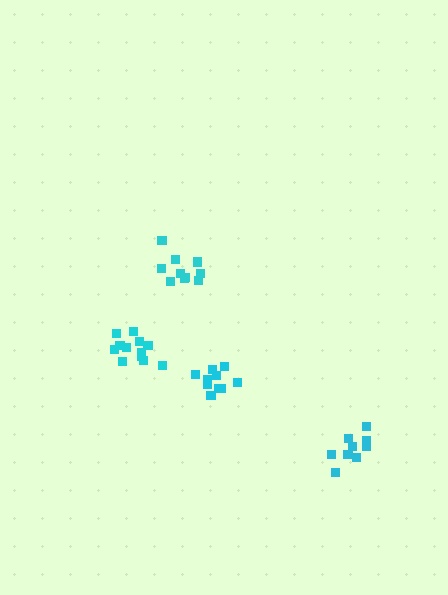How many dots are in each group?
Group 1: 12 dots, Group 2: 9 dots, Group 3: 10 dots, Group 4: 10 dots (41 total).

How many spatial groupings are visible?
There are 4 spatial groupings.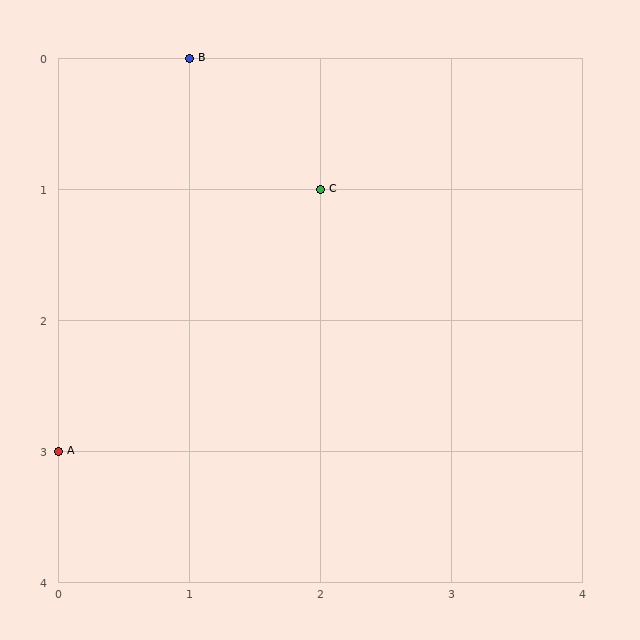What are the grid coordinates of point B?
Point B is at grid coordinates (1, 0).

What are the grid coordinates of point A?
Point A is at grid coordinates (0, 3).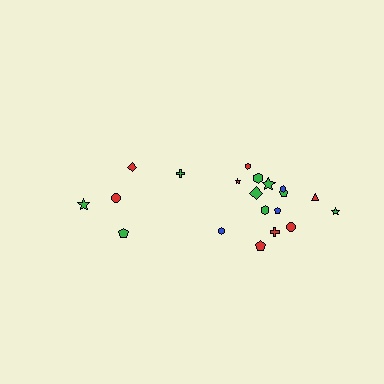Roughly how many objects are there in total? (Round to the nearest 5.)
Roughly 20 objects in total.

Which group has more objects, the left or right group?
The right group.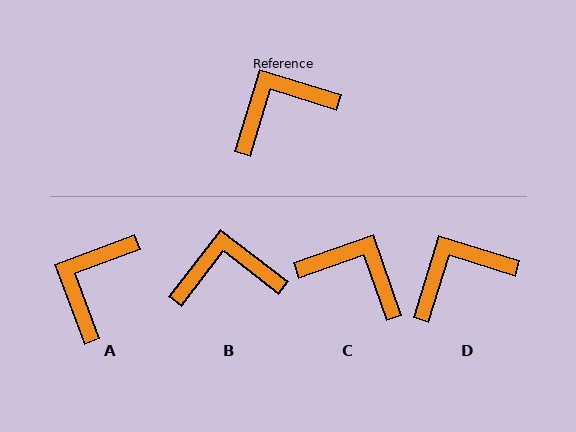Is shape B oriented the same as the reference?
No, it is off by about 21 degrees.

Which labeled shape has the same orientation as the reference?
D.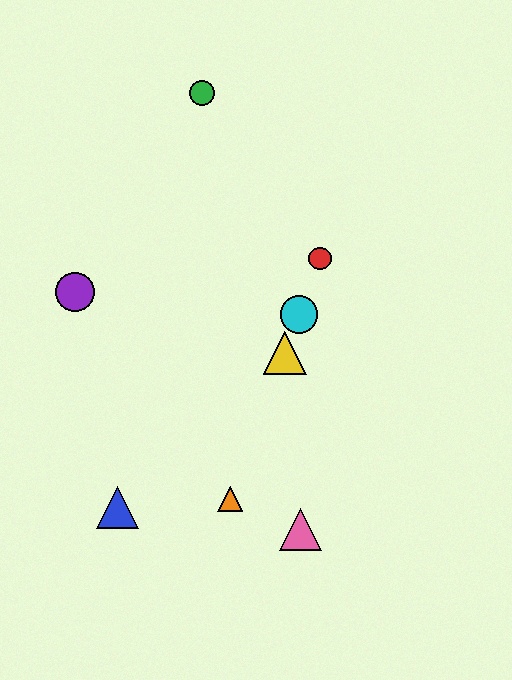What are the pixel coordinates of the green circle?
The green circle is at (202, 93).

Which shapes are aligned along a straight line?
The red circle, the yellow triangle, the orange triangle, the cyan circle are aligned along a straight line.